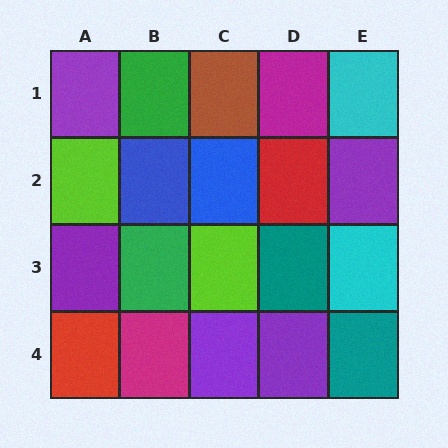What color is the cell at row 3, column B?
Green.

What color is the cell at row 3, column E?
Cyan.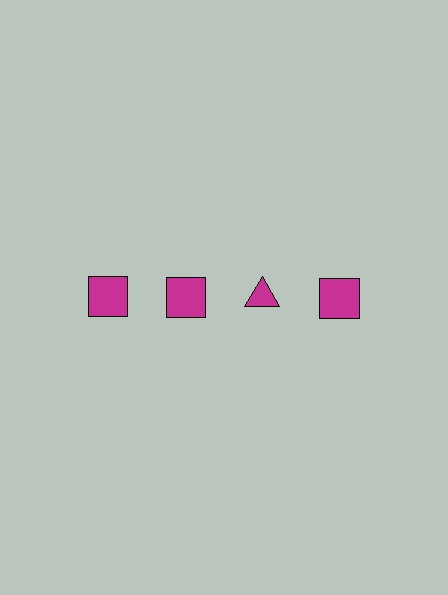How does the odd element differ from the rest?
It has a different shape: triangle instead of square.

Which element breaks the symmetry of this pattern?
The magenta triangle in the top row, center column breaks the symmetry. All other shapes are magenta squares.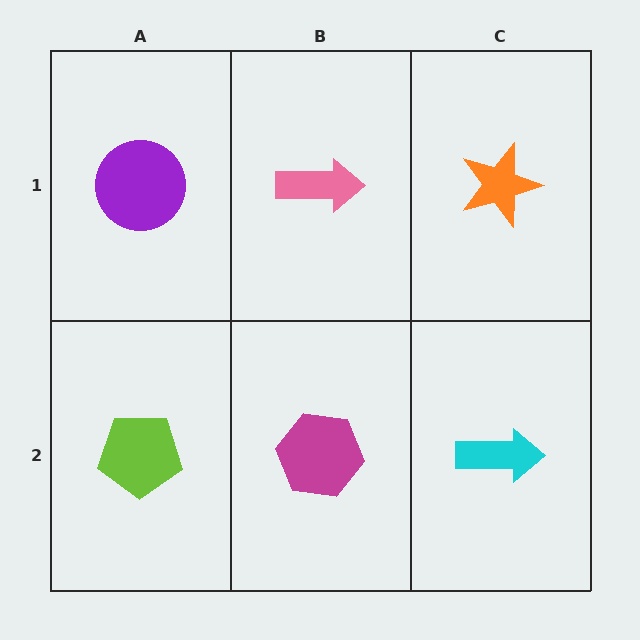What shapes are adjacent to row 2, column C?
An orange star (row 1, column C), a magenta hexagon (row 2, column B).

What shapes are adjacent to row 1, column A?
A lime pentagon (row 2, column A), a pink arrow (row 1, column B).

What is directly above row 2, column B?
A pink arrow.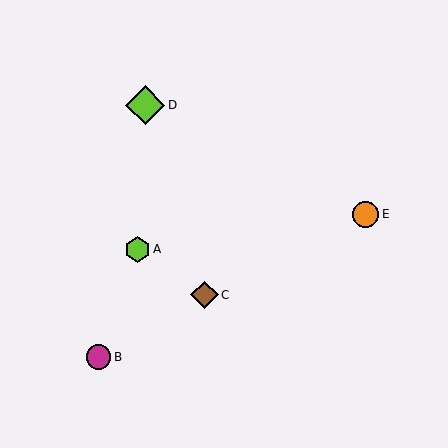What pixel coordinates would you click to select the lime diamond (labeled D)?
Click at (145, 105) to select the lime diamond D.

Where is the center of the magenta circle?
The center of the magenta circle is at (99, 357).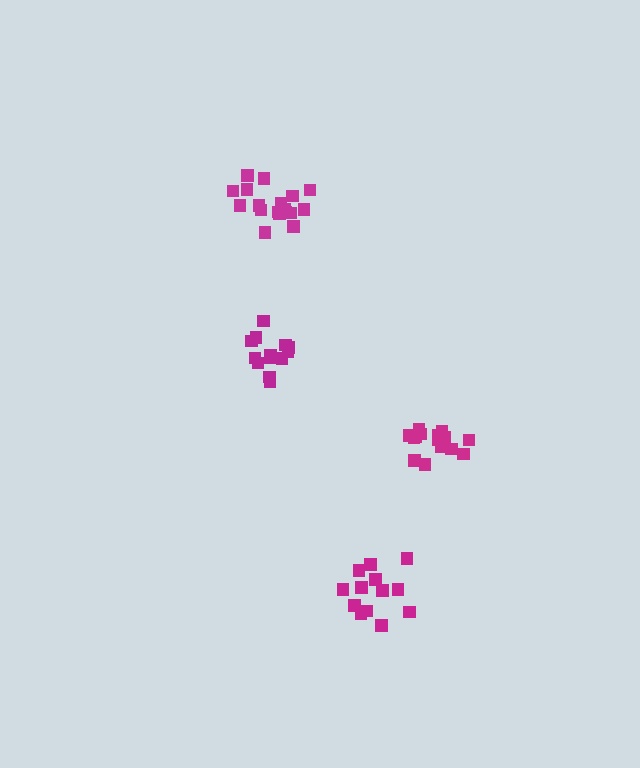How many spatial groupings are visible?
There are 4 spatial groupings.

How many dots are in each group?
Group 1: 15 dots, Group 2: 13 dots, Group 3: 13 dots, Group 4: 18 dots (59 total).